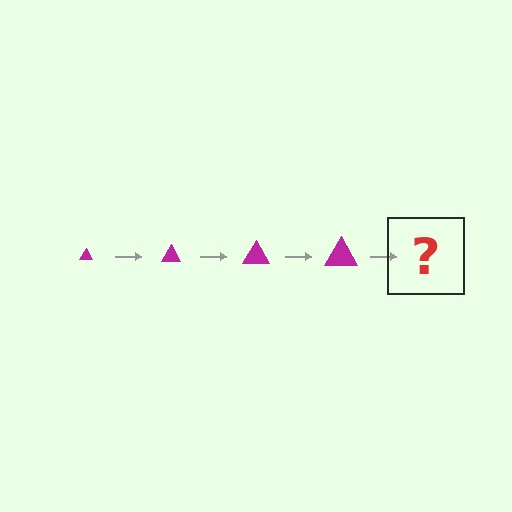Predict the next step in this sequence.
The next step is a magenta triangle, larger than the previous one.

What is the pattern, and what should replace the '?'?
The pattern is that the triangle gets progressively larger each step. The '?' should be a magenta triangle, larger than the previous one.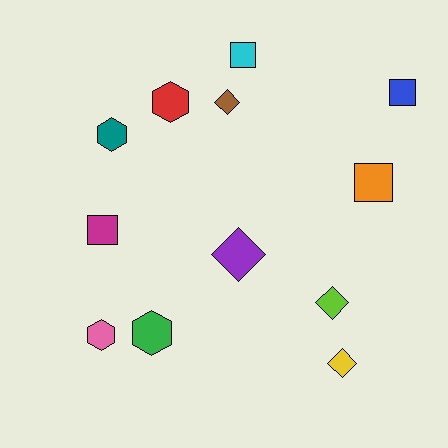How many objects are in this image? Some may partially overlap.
There are 12 objects.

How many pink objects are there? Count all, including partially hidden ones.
There is 1 pink object.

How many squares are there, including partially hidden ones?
There are 4 squares.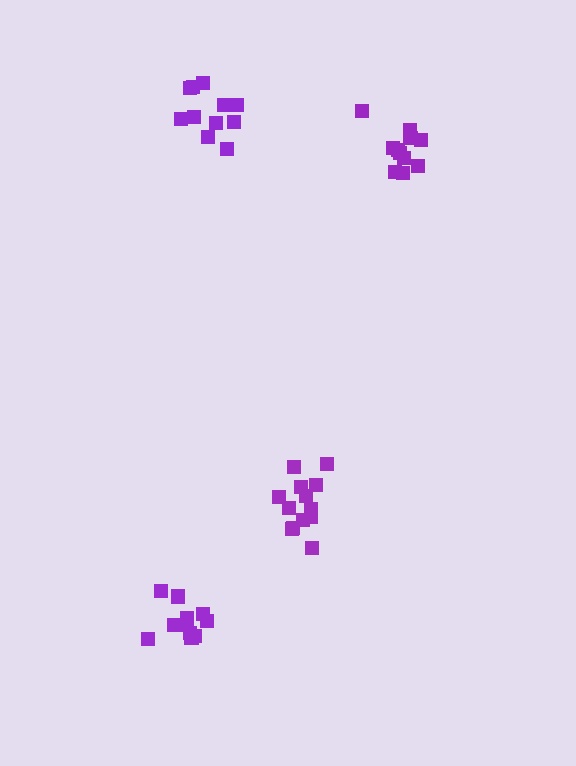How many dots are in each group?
Group 1: 11 dots, Group 2: 11 dots, Group 3: 11 dots, Group 4: 13 dots (46 total).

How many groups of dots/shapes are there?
There are 4 groups.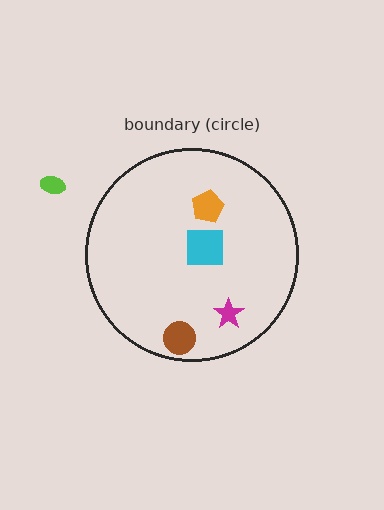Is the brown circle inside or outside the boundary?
Inside.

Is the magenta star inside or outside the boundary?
Inside.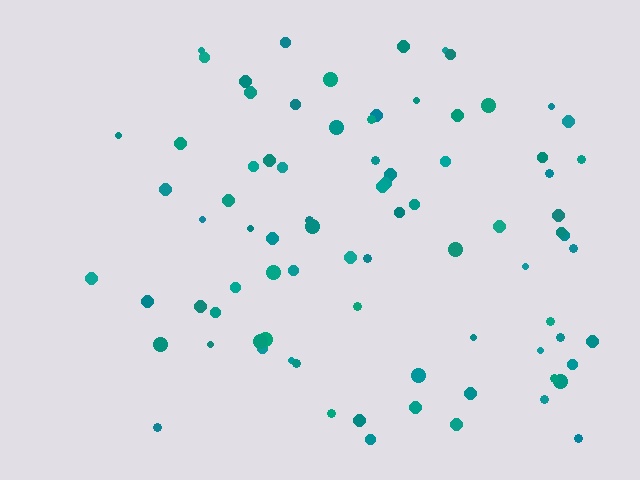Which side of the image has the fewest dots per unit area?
The left.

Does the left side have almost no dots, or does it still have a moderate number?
Still a moderate number, just noticeably fewer than the right.